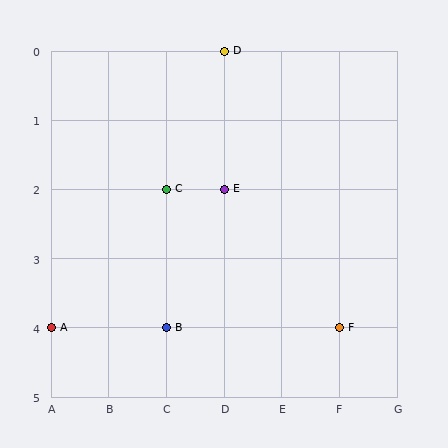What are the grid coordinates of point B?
Point B is at grid coordinates (C, 4).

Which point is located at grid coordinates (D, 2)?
Point E is at (D, 2).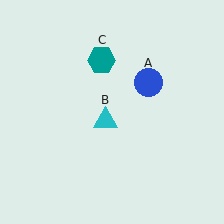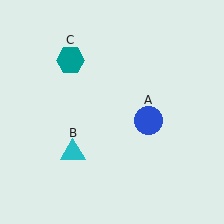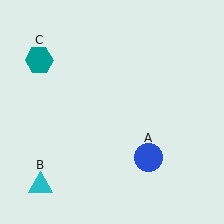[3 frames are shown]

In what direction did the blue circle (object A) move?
The blue circle (object A) moved down.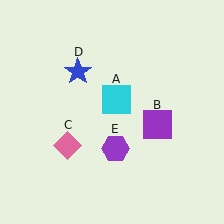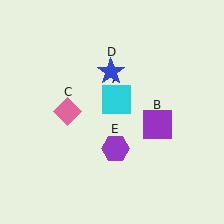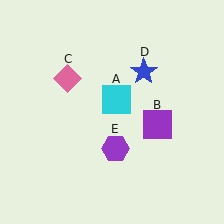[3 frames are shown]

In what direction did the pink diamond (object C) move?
The pink diamond (object C) moved up.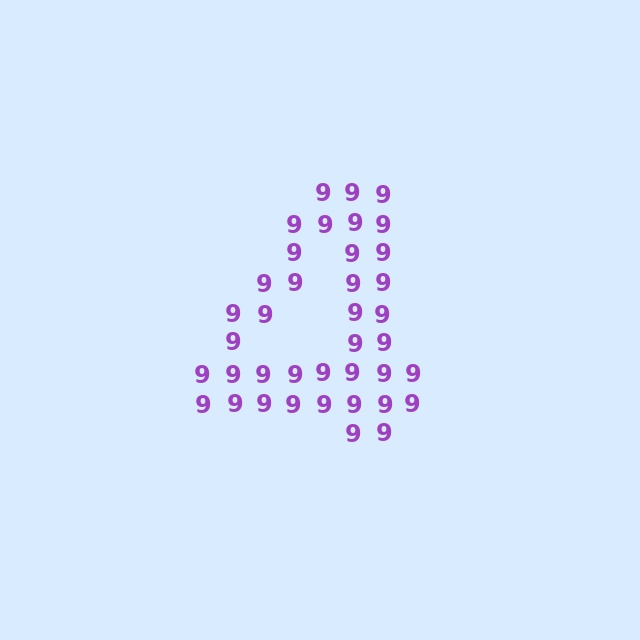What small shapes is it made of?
It is made of small digit 9's.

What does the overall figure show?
The overall figure shows the digit 4.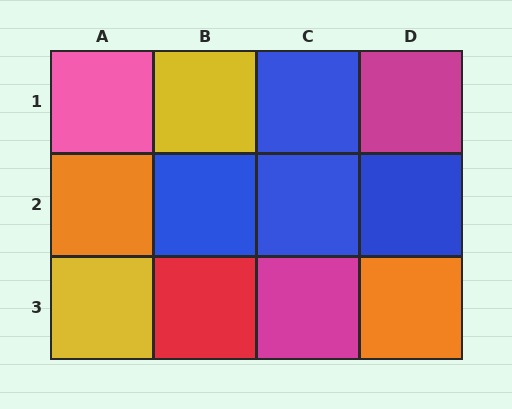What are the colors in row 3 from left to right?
Yellow, red, magenta, orange.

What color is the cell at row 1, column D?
Magenta.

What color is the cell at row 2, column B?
Blue.